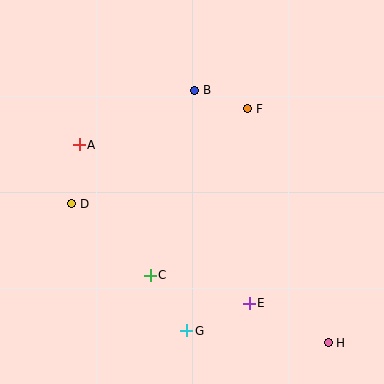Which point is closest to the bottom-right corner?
Point H is closest to the bottom-right corner.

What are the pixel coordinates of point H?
Point H is at (328, 343).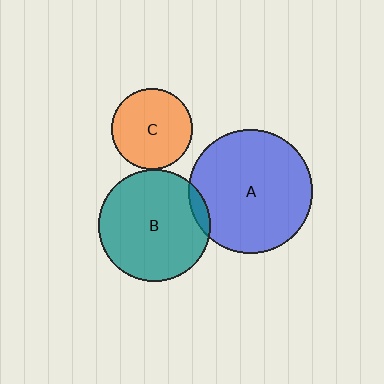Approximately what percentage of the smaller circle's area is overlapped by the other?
Approximately 5%.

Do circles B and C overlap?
Yes.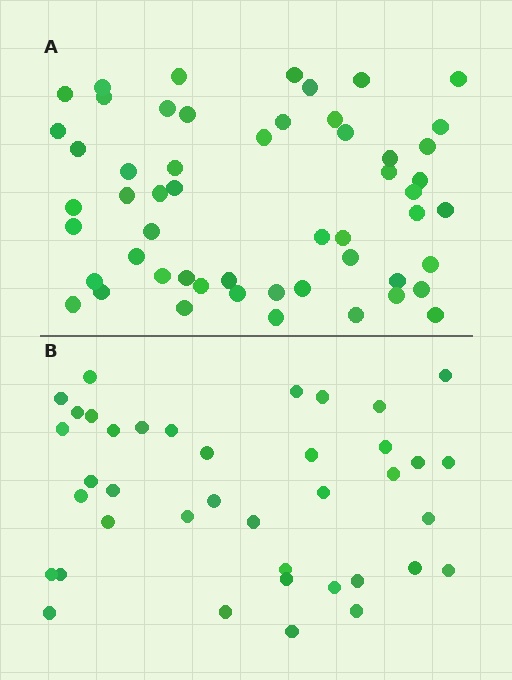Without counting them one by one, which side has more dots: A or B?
Region A (the top region) has more dots.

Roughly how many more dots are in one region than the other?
Region A has approximately 15 more dots than region B.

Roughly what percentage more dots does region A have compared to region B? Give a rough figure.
About 40% more.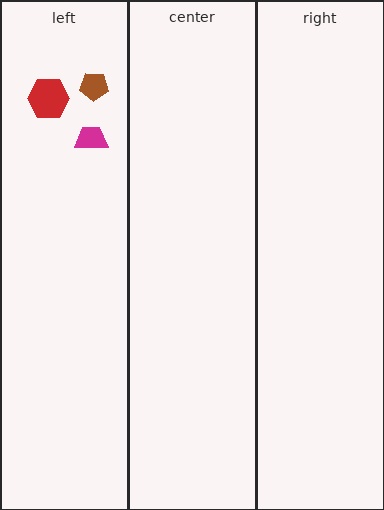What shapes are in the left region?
The red hexagon, the magenta trapezoid, the brown pentagon.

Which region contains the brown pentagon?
The left region.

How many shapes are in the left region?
3.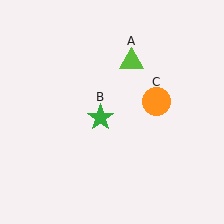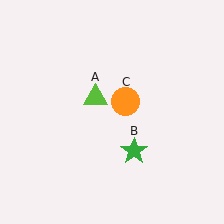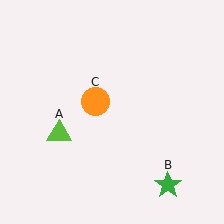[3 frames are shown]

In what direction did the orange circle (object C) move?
The orange circle (object C) moved left.